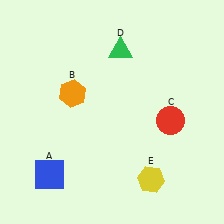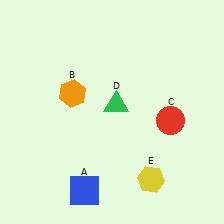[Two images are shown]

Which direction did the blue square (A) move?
The blue square (A) moved right.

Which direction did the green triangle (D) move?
The green triangle (D) moved down.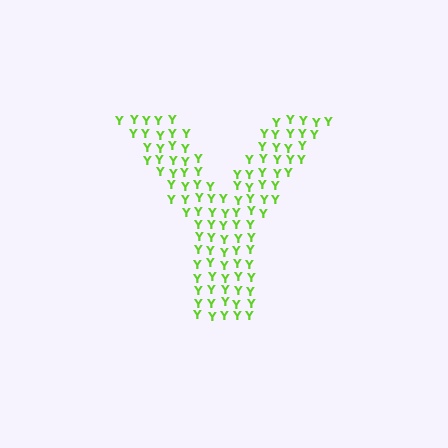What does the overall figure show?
The overall figure shows the letter Y.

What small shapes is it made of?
It is made of small letter Y's.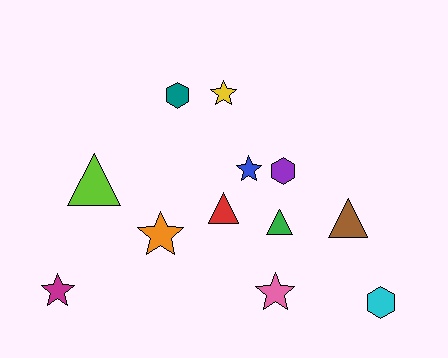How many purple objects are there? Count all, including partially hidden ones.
There is 1 purple object.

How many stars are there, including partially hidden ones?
There are 5 stars.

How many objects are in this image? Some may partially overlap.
There are 12 objects.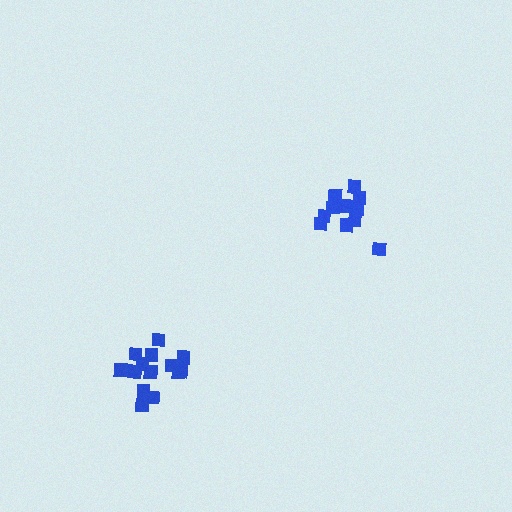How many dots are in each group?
Group 1: 14 dots, Group 2: 13 dots (27 total).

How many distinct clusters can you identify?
There are 2 distinct clusters.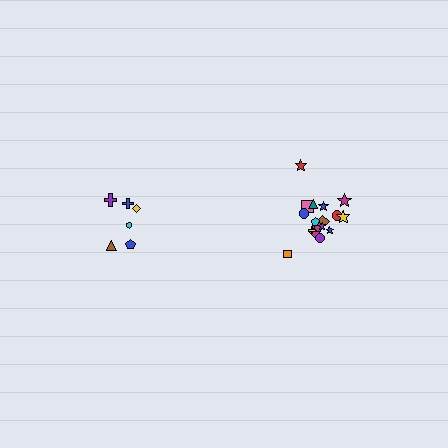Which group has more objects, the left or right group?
The right group.